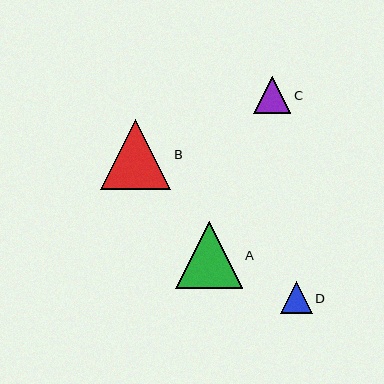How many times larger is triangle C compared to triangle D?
Triangle C is approximately 1.2 times the size of triangle D.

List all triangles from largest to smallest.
From largest to smallest: B, A, C, D.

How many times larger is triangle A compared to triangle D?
Triangle A is approximately 2.1 times the size of triangle D.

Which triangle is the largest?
Triangle B is the largest with a size of approximately 70 pixels.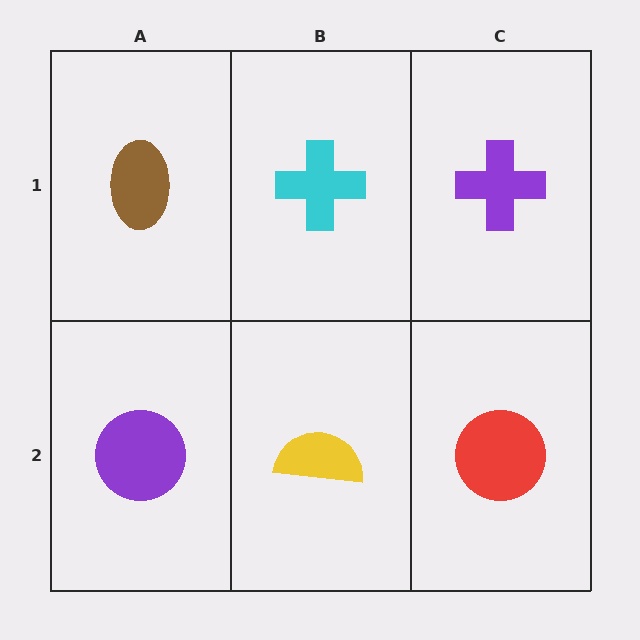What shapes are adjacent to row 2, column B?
A cyan cross (row 1, column B), a purple circle (row 2, column A), a red circle (row 2, column C).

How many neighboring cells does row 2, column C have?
2.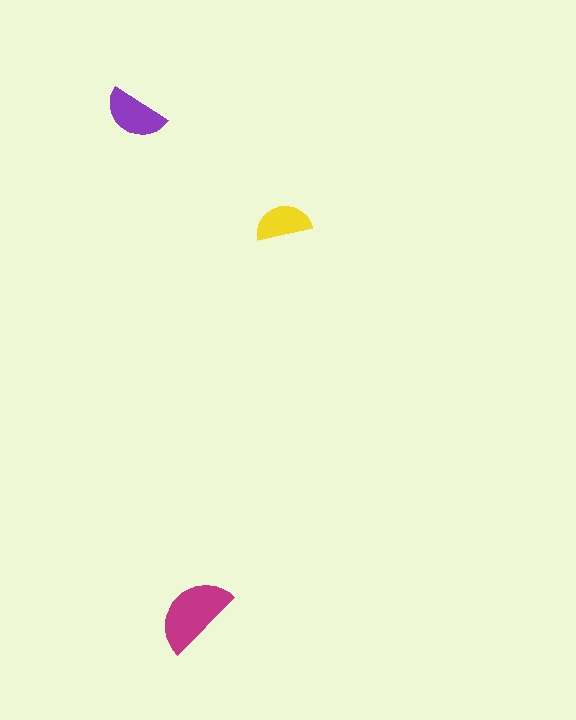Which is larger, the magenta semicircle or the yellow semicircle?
The magenta one.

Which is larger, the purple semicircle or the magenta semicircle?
The magenta one.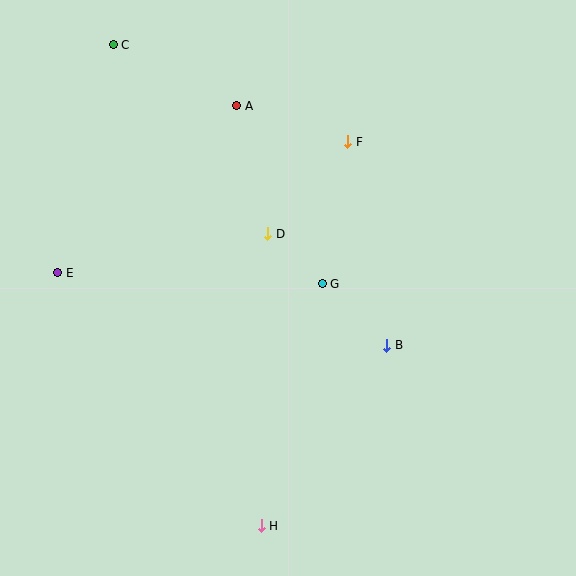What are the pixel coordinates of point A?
Point A is at (237, 106).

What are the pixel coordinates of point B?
Point B is at (387, 345).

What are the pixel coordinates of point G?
Point G is at (322, 284).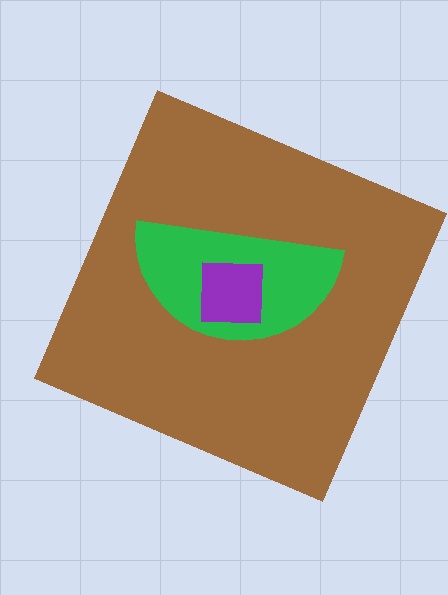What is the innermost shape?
The purple square.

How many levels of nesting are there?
3.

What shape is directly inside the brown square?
The green semicircle.